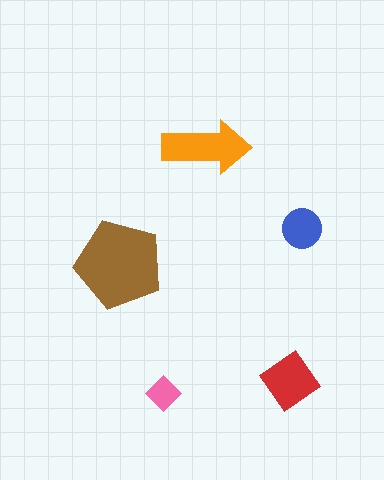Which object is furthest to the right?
The blue circle is rightmost.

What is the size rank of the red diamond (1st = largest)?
3rd.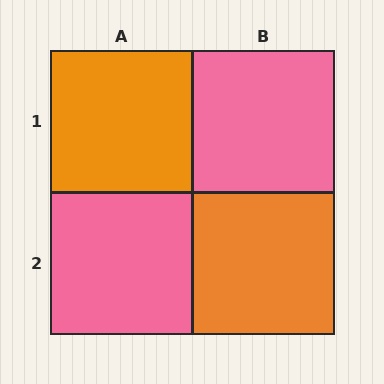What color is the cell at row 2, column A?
Pink.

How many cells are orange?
2 cells are orange.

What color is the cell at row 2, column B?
Orange.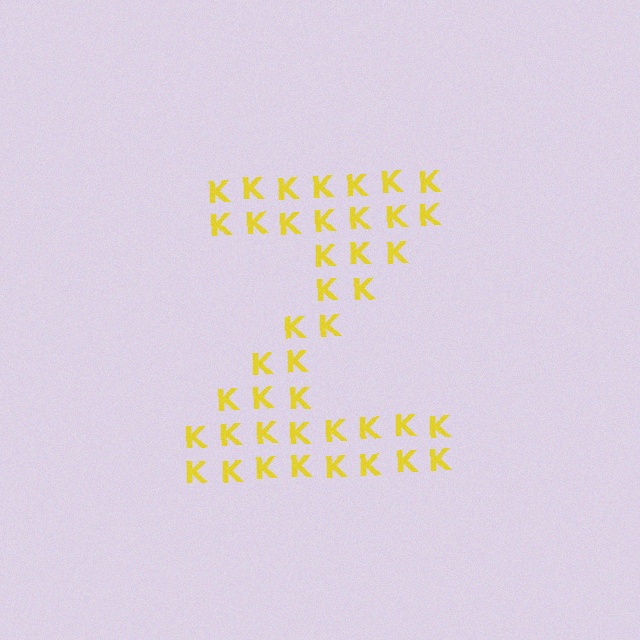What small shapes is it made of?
It is made of small letter K's.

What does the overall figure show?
The overall figure shows the letter Z.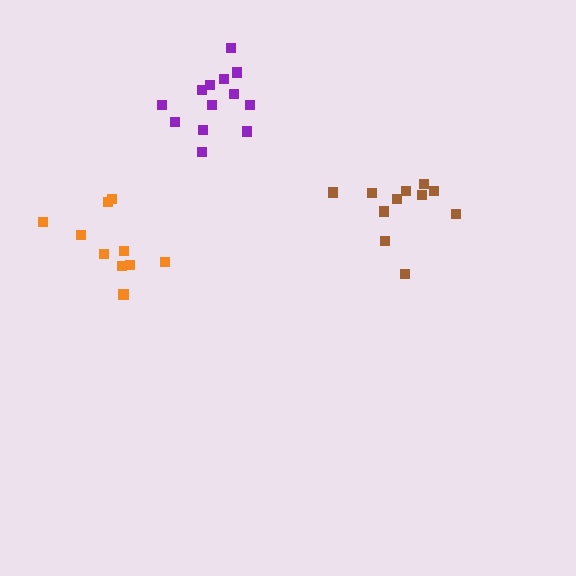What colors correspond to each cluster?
The clusters are colored: brown, purple, orange.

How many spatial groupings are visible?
There are 3 spatial groupings.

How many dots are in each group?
Group 1: 11 dots, Group 2: 13 dots, Group 3: 10 dots (34 total).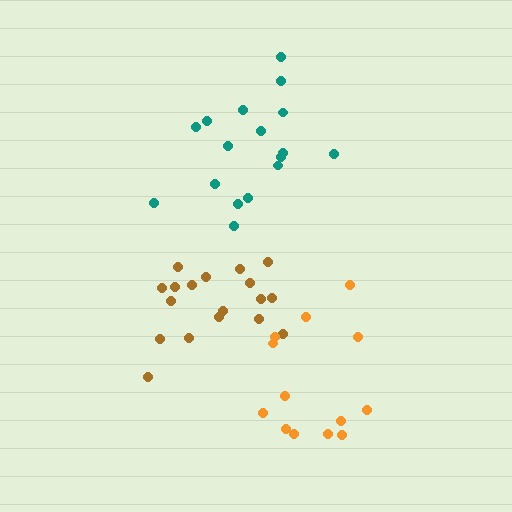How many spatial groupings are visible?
There are 3 spatial groupings.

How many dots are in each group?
Group 1: 17 dots, Group 2: 18 dots, Group 3: 13 dots (48 total).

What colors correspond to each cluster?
The clusters are colored: teal, brown, orange.